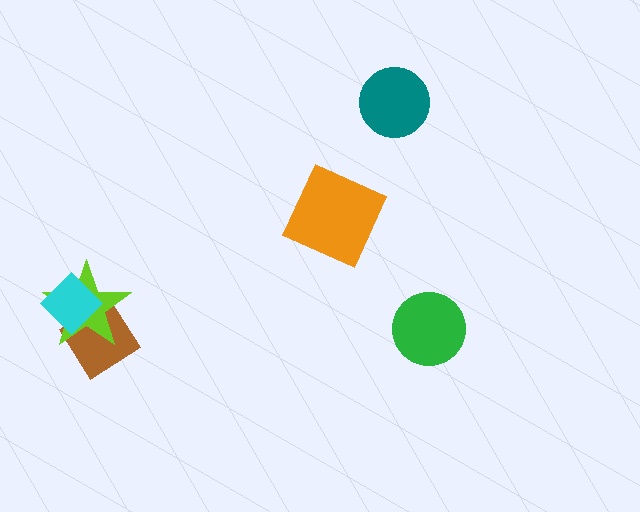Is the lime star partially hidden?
Yes, it is partially covered by another shape.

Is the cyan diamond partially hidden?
No, no other shape covers it.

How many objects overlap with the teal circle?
0 objects overlap with the teal circle.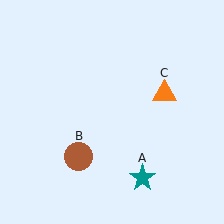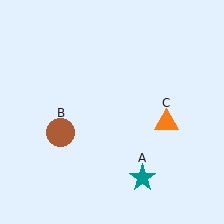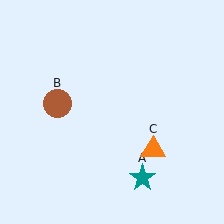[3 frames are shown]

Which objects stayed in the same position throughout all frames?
Teal star (object A) remained stationary.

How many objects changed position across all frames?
2 objects changed position: brown circle (object B), orange triangle (object C).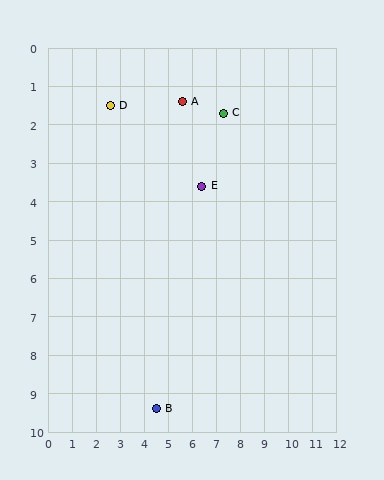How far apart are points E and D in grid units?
Points E and D are about 4.3 grid units apart.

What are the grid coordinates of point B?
Point B is at approximately (4.5, 9.4).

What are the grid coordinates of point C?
Point C is at approximately (7.3, 1.7).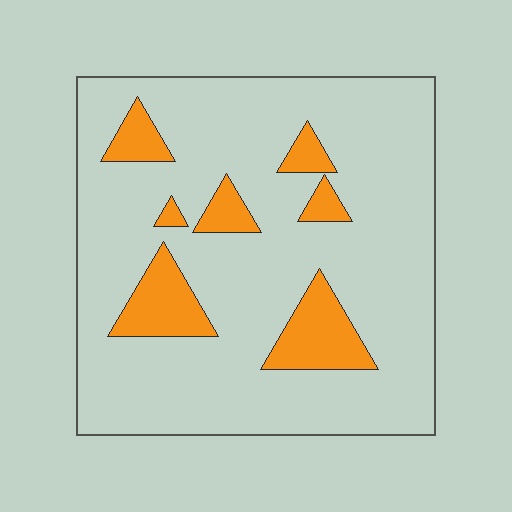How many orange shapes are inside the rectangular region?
7.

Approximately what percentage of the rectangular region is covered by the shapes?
Approximately 15%.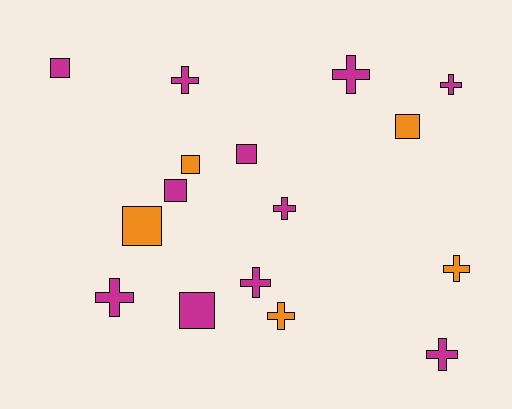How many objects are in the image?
There are 16 objects.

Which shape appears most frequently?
Cross, with 9 objects.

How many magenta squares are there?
There are 4 magenta squares.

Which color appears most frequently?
Magenta, with 11 objects.